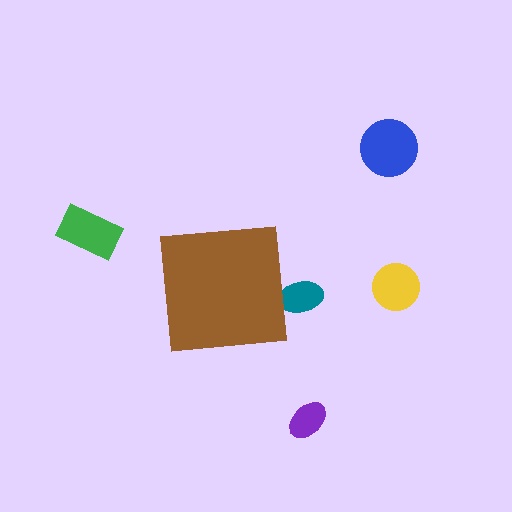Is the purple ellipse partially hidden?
No, the purple ellipse is fully visible.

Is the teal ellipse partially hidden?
Yes, the teal ellipse is partially hidden behind the brown square.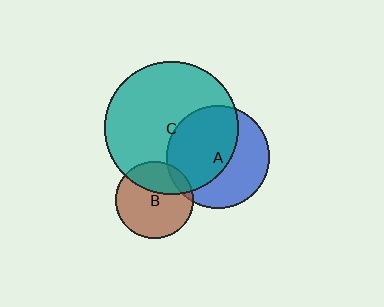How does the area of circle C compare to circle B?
Approximately 3.0 times.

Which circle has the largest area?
Circle C (teal).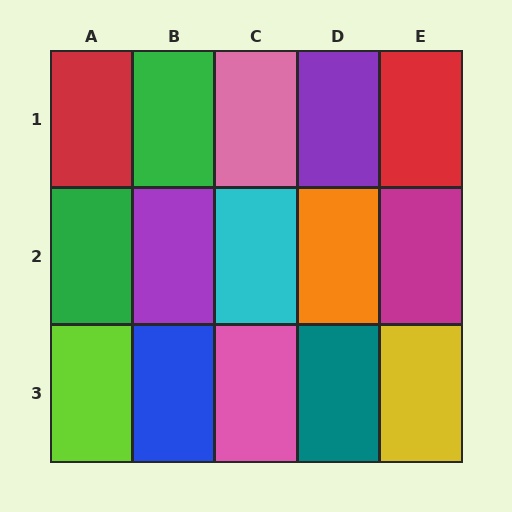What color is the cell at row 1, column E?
Red.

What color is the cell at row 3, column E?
Yellow.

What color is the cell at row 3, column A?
Lime.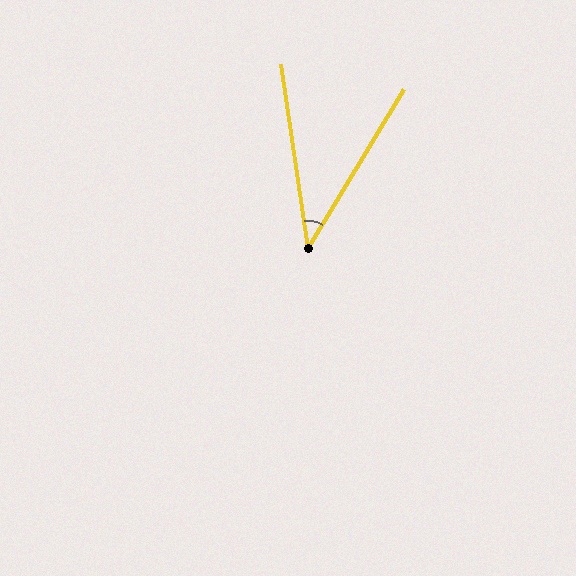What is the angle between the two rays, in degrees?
Approximately 40 degrees.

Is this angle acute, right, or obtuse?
It is acute.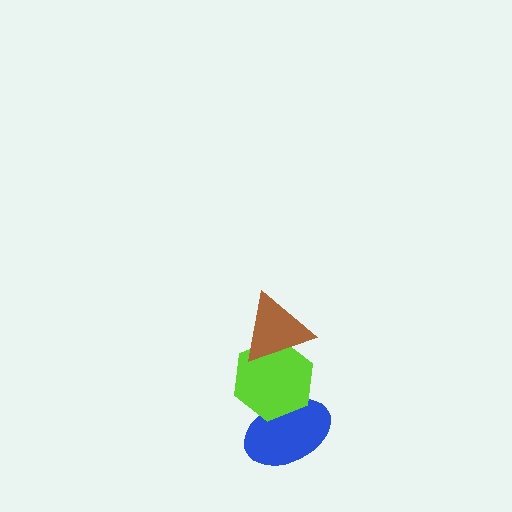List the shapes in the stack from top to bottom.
From top to bottom: the brown triangle, the lime hexagon, the blue ellipse.